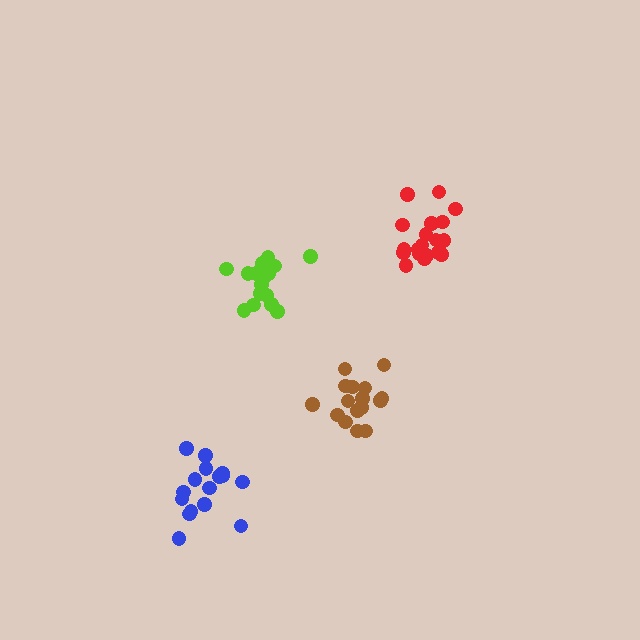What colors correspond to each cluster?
The clusters are colored: blue, lime, red, brown.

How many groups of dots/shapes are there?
There are 4 groups.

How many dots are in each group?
Group 1: 16 dots, Group 2: 16 dots, Group 3: 19 dots, Group 4: 16 dots (67 total).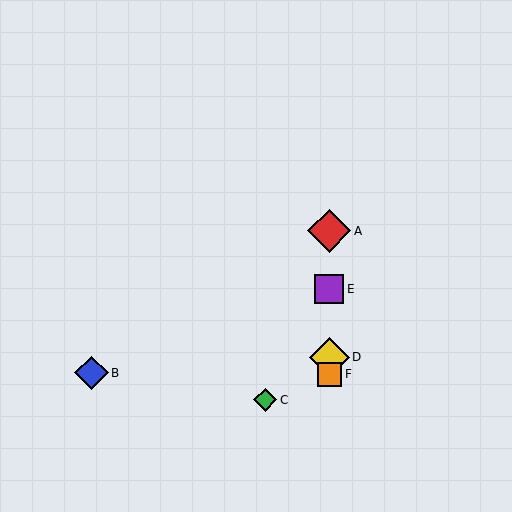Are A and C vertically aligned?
No, A is at x≈329 and C is at x≈265.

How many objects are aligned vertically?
4 objects (A, D, E, F) are aligned vertically.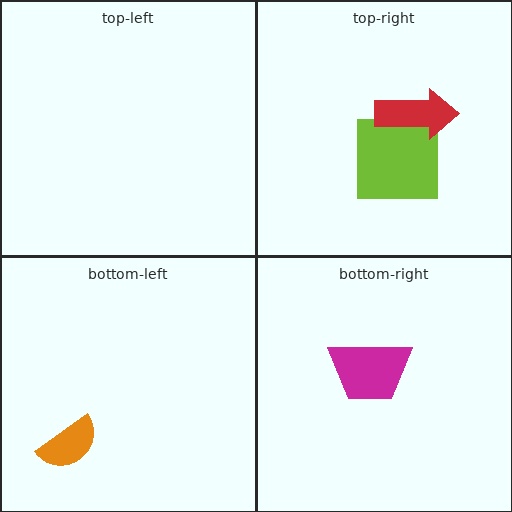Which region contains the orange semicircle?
The bottom-left region.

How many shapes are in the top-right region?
2.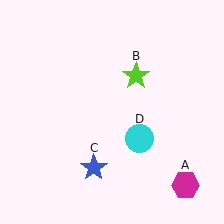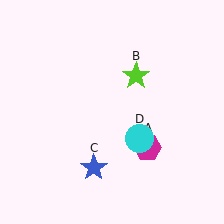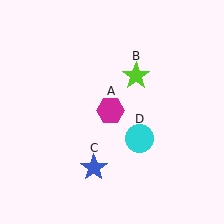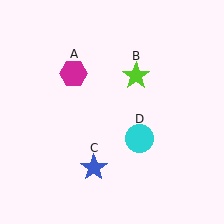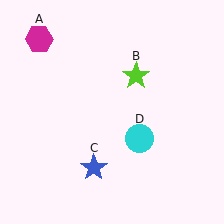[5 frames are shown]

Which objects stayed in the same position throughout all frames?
Lime star (object B) and blue star (object C) and cyan circle (object D) remained stationary.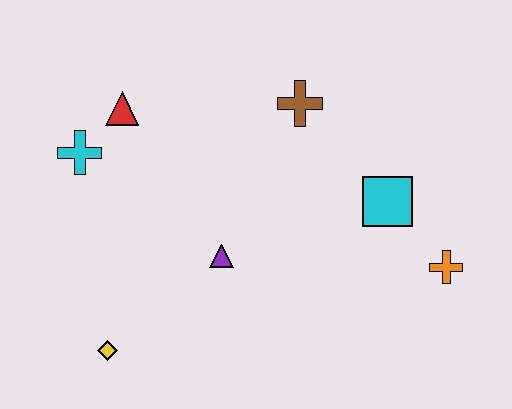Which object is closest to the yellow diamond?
The purple triangle is closest to the yellow diamond.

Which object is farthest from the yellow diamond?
The orange cross is farthest from the yellow diamond.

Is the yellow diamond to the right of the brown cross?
No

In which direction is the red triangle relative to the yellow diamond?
The red triangle is above the yellow diamond.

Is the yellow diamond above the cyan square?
No